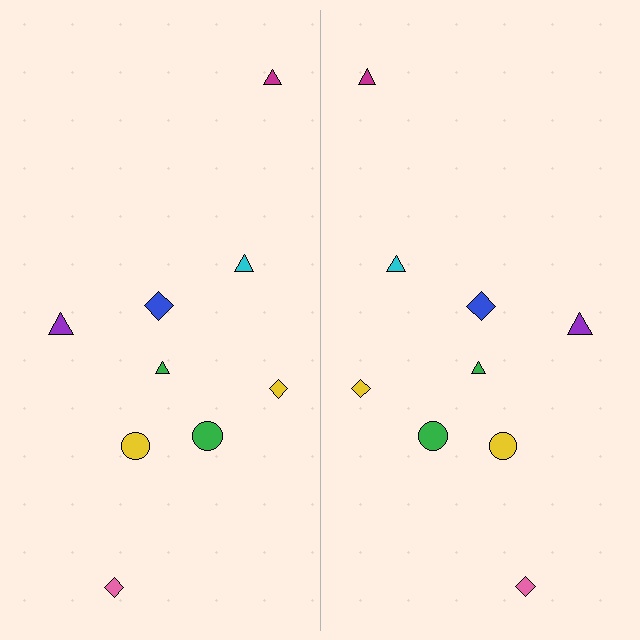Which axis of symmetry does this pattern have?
The pattern has a vertical axis of symmetry running through the center of the image.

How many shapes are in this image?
There are 18 shapes in this image.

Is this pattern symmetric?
Yes, this pattern has bilateral (reflection) symmetry.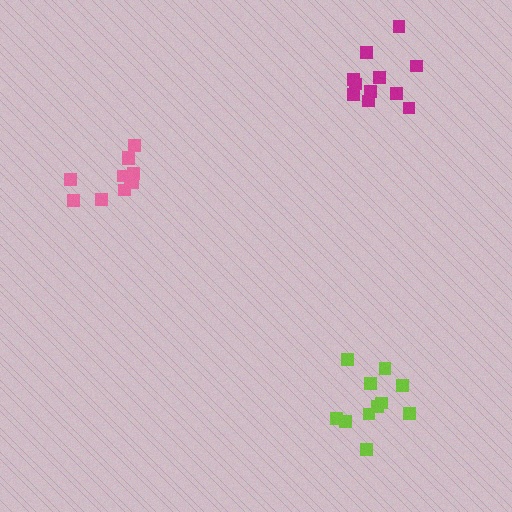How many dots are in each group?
Group 1: 11 dots, Group 2: 11 dots, Group 3: 11 dots (33 total).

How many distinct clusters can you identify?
There are 3 distinct clusters.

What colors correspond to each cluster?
The clusters are colored: pink, lime, magenta.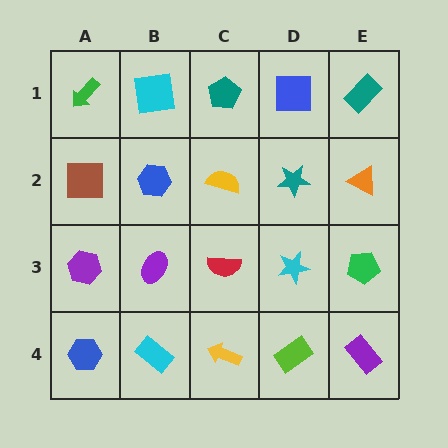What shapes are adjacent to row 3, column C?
A yellow semicircle (row 2, column C), a yellow arrow (row 4, column C), a purple ellipse (row 3, column B), a cyan star (row 3, column D).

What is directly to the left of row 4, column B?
A blue hexagon.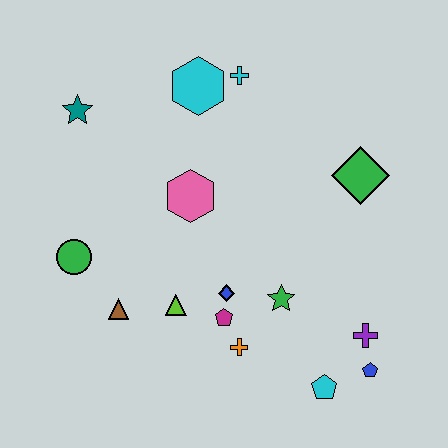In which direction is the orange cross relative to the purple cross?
The orange cross is to the left of the purple cross.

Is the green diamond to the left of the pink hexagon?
No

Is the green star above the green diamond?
No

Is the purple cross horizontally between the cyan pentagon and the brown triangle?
No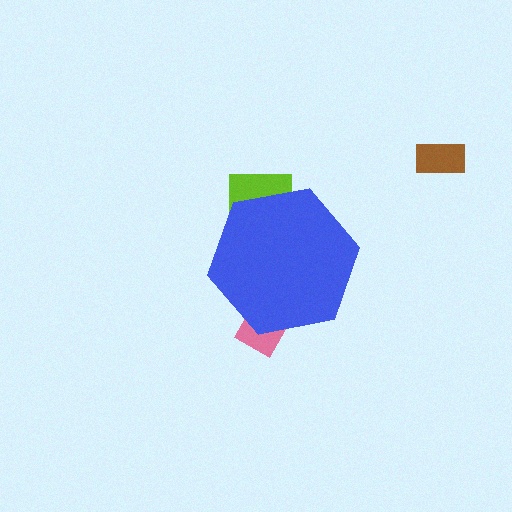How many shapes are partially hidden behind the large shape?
2 shapes are partially hidden.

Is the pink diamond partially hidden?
Yes, the pink diamond is partially hidden behind the blue hexagon.